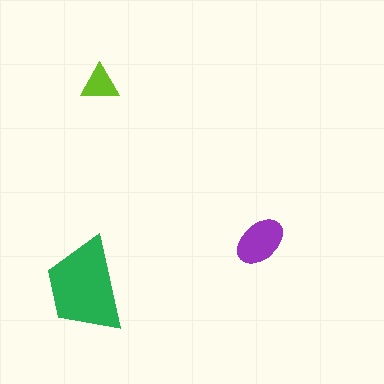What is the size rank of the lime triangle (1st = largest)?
3rd.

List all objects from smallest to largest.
The lime triangle, the purple ellipse, the green trapezoid.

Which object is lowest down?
The green trapezoid is bottommost.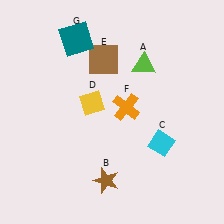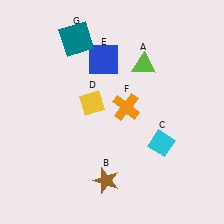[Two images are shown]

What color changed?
The square (E) changed from brown in Image 1 to blue in Image 2.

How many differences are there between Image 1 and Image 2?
There is 1 difference between the two images.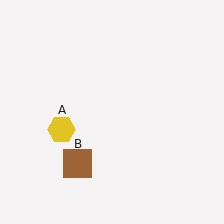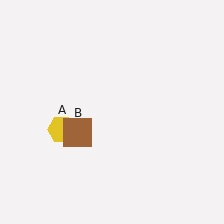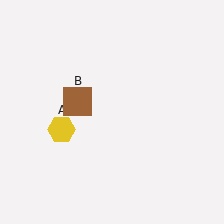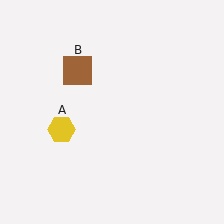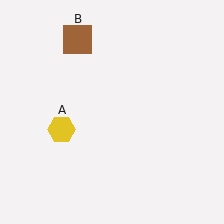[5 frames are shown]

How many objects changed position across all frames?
1 object changed position: brown square (object B).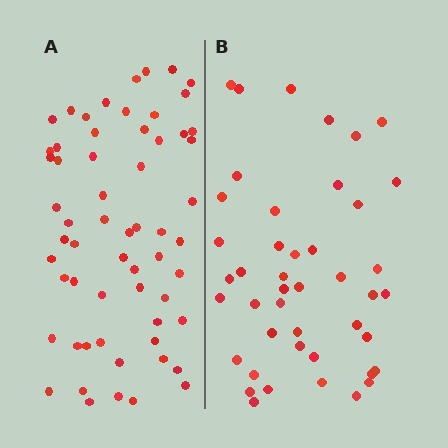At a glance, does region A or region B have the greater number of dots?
Region A (the left region) has more dots.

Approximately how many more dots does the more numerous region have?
Region A has approximately 15 more dots than region B.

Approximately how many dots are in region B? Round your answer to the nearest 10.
About 40 dots. (The exact count is 44, which rounds to 40.)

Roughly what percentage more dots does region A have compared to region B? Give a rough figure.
About 35% more.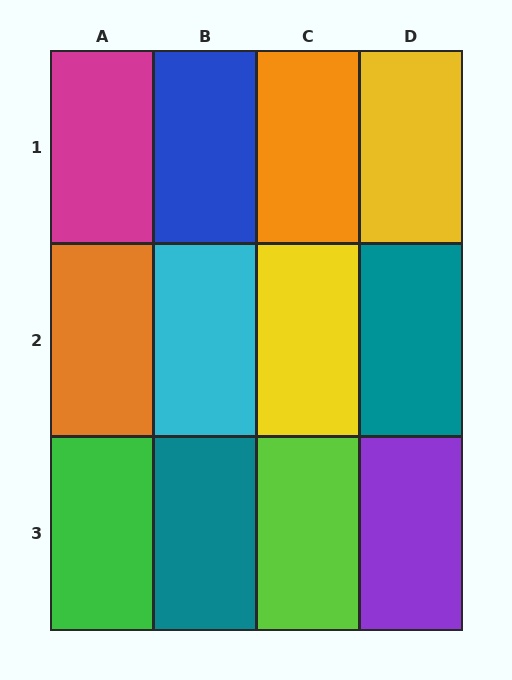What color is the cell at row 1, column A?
Magenta.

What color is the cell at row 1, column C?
Orange.